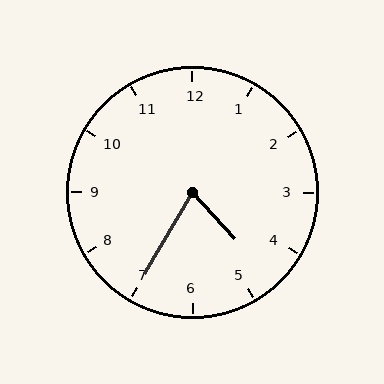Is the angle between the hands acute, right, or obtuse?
It is acute.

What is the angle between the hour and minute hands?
Approximately 72 degrees.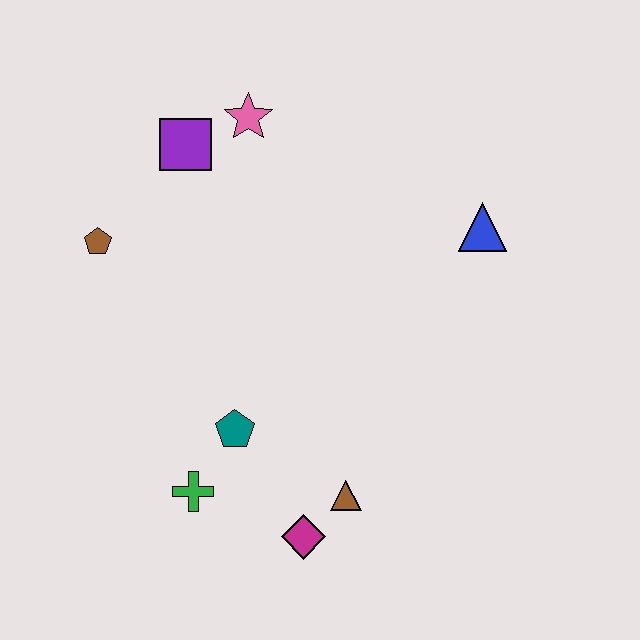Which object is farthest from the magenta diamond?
The pink star is farthest from the magenta diamond.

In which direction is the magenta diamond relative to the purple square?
The magenta diamond is below the purple square.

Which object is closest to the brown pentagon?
The purple square is closest to the brown pentagon.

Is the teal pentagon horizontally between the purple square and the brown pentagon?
No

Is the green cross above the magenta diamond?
Yes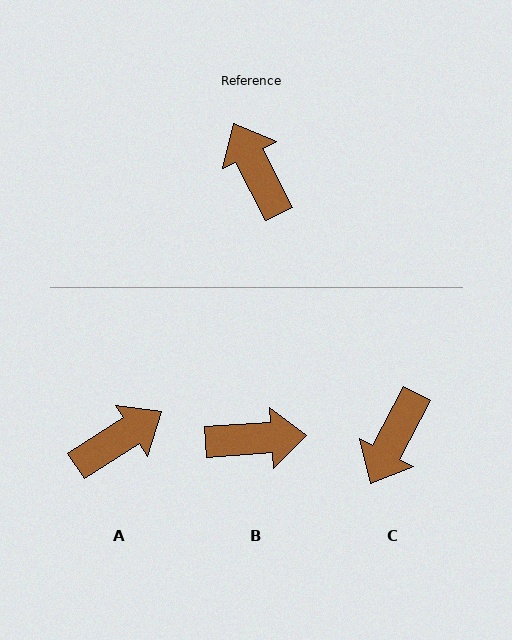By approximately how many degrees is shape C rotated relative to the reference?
Approximately 126 degrees counter-clockwise.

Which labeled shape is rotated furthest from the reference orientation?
C, about 126 degrees away.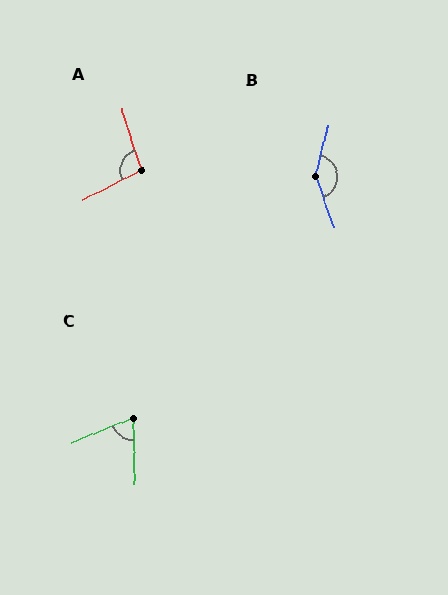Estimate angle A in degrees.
Approximately 99 degrees.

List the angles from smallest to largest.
C (68°), A (99°), B (147°).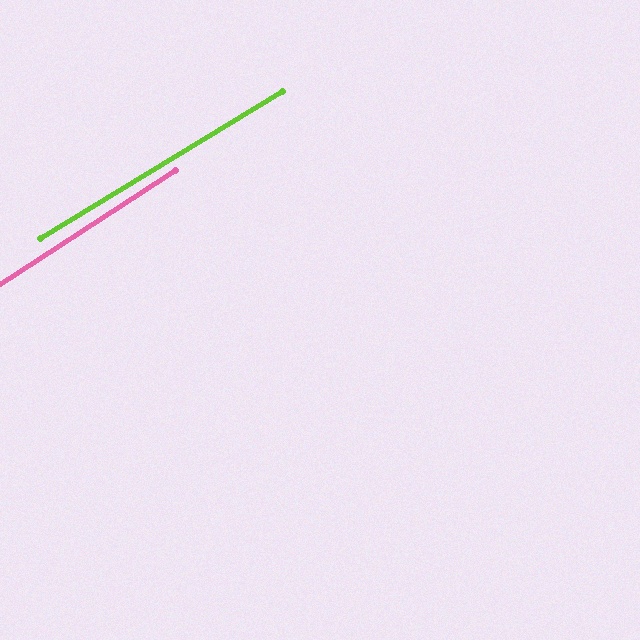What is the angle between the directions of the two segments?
Approximately 2 degrees.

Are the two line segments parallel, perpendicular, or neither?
Parallel — their directions differ by only 1.7°.